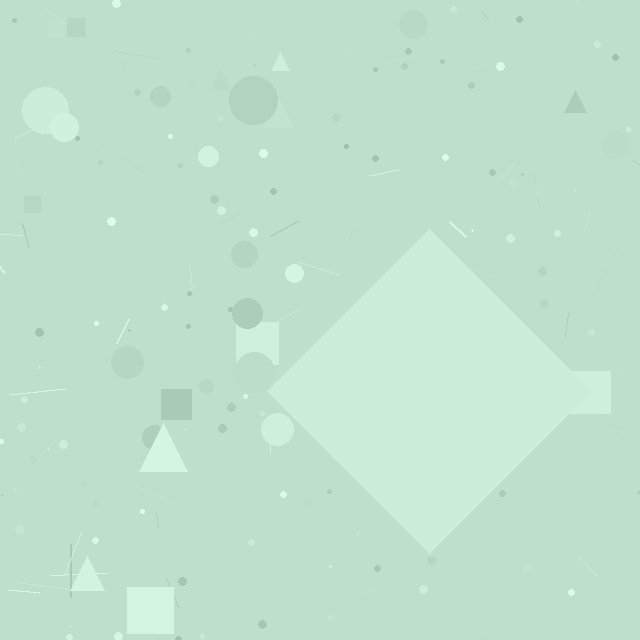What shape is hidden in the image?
A diamond is hidden in the image.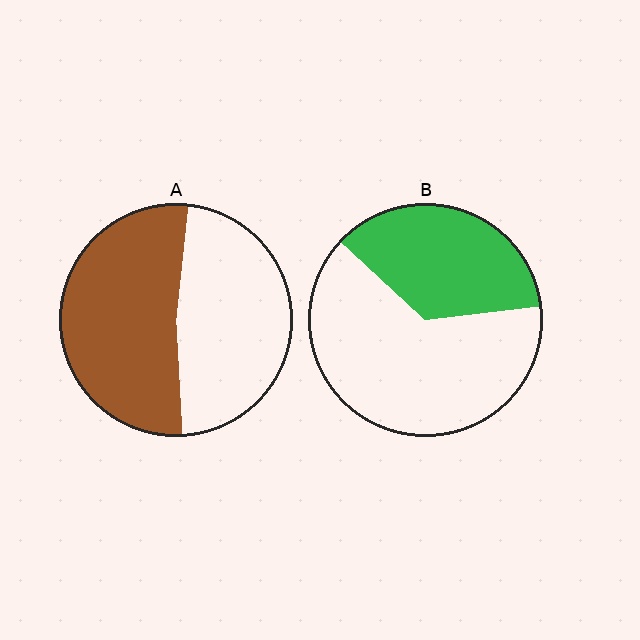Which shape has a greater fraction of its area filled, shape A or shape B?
Shape A.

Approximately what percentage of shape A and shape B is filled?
A is approximately 55% and B is approximately 35%.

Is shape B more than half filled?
No.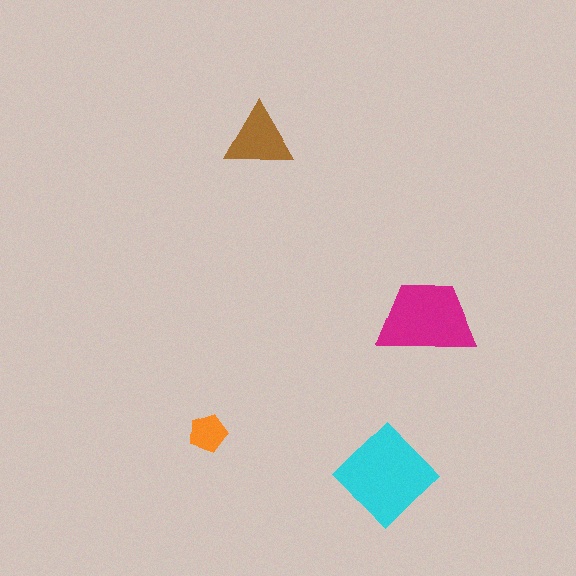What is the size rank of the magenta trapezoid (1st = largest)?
2nd.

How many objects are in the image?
There are 4 objects in the image.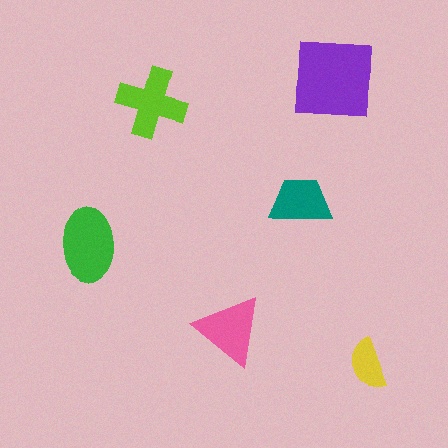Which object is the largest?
The purple square.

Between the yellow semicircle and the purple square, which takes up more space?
The purple square.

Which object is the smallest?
The yellow semicircle.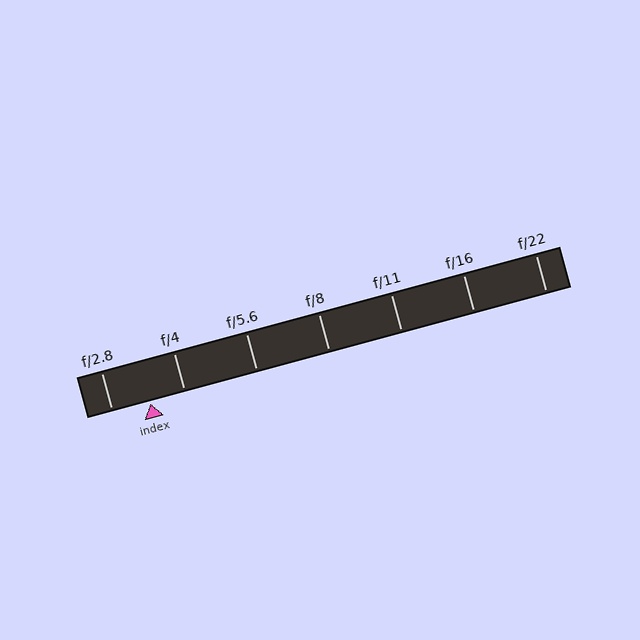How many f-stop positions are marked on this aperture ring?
There are 7 f-stop positions marked.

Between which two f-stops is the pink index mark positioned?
The index mark is between f/2.8 and f/4.